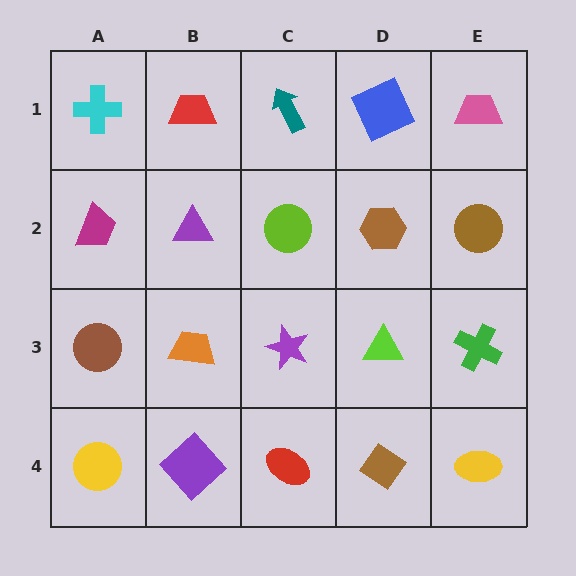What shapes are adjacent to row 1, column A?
A magenta trapezoid (row 2, column A), a red trapezoid (row 1, column B).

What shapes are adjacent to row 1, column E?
A brown circle (row 2, column E), a blue square (row 1, column D).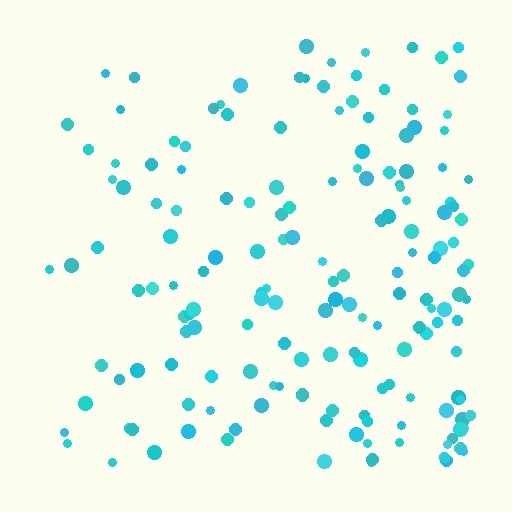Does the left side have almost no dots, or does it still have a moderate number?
Still a moderate number, just noticeably fewer than the right.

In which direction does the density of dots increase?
From left to right, with the right side densest.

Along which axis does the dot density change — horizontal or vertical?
Horizontal.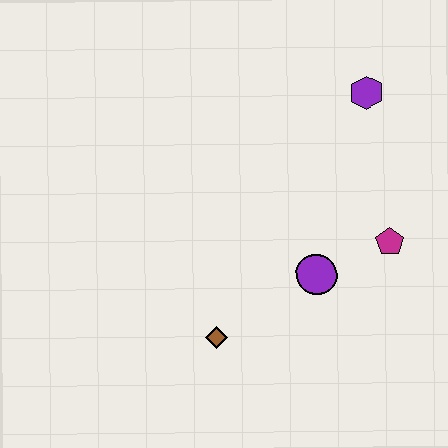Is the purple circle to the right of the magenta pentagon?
No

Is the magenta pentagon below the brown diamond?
No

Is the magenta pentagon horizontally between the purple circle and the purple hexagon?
No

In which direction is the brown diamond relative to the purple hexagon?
The brown diamond is below the purple hexagon.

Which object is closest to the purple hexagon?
The magenta pentagon is closest to the purple hexagon.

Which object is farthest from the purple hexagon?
The brown diamond is farthest from the purple hexagon.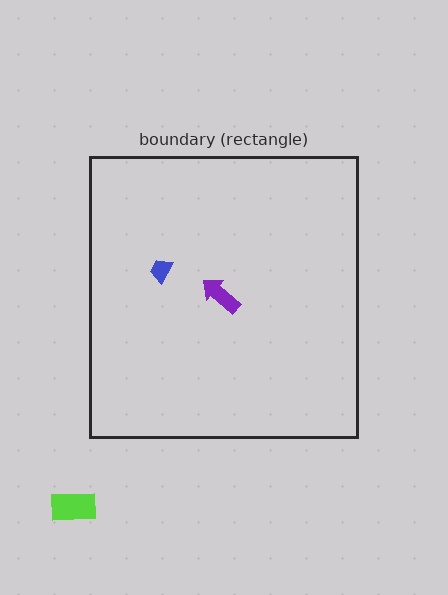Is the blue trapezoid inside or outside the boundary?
Inside.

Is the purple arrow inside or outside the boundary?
Inside.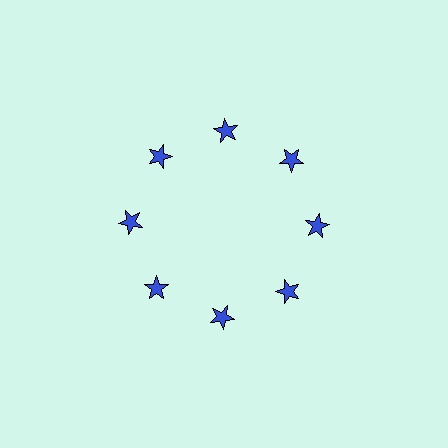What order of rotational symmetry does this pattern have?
This pattern has 8-fold rotational symmetry.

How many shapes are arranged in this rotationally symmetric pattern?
There are 8 shapes, arranged in 8 groups of 1.